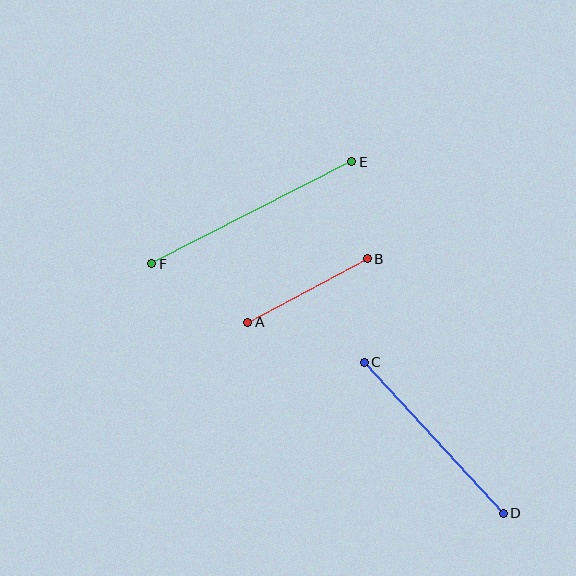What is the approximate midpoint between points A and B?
The midpoint is at approximately (307, 291) pixels.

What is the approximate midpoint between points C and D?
The midpoint is at approximately (434, 438) pixels.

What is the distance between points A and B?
The distance is approximately 135 pixels.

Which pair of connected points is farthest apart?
Points E and F are farthest apart.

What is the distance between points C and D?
The distance is approximately 206 pixels.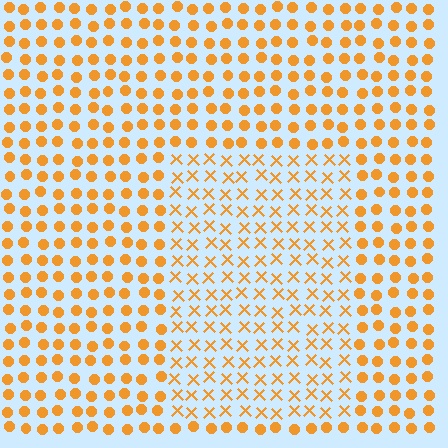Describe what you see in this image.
The image is filled with small orange elements arranged in a uniform grid. A rectangle-shaped region contains X marks, while the surrounding area contains circles. The boundary is defined purely by the change in element shape.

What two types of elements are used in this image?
The image uses X marks inside the rectangle region and circles outside it.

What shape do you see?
I see a rectangle.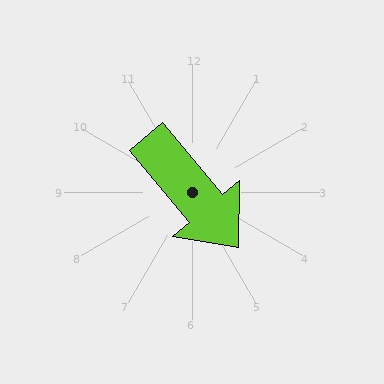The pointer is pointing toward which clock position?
Roughly 5 o'clock.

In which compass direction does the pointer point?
Southeast.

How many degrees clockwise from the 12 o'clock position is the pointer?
Approximately 140 degrees.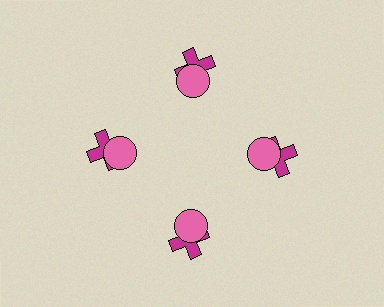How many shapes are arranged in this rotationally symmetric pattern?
There are 8 shapes, arranged in 4 groups of 2.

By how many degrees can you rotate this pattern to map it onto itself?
The pattern maps onto itself every 90 degrees of rotation.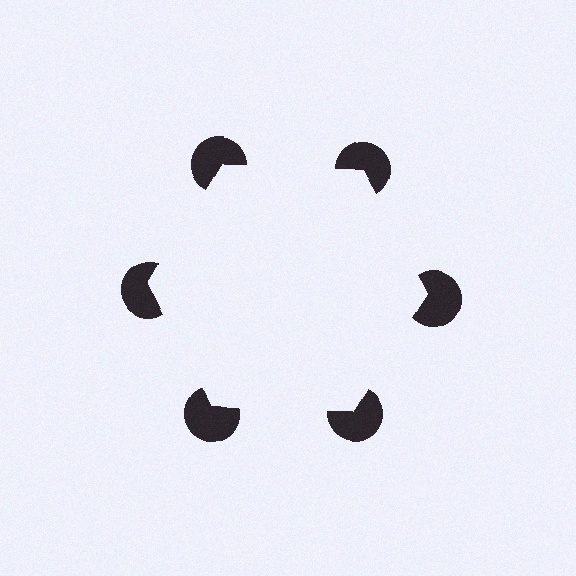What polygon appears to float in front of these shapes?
An illusory hexagon — its edges are inferred from the aligned wedge cuts in the pac-man discs, not physically drawn.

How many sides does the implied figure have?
6 sides.